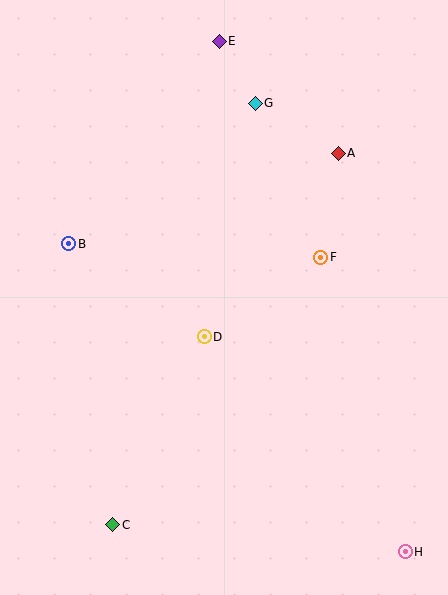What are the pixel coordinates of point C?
Point C is at (113, 525).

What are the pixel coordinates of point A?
Point A is at (338, 153).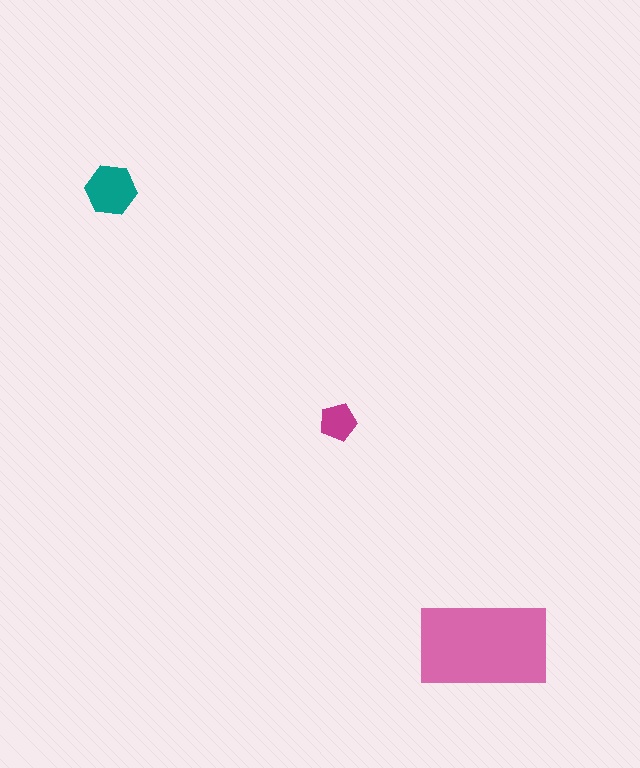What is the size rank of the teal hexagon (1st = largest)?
2nd.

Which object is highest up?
The teal hexagon is topmost.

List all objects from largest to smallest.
The pink rectangle, the teal hexagon, the magenta pentagon.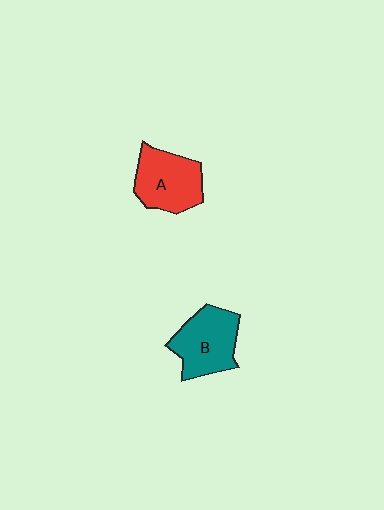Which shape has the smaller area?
Shape A (red).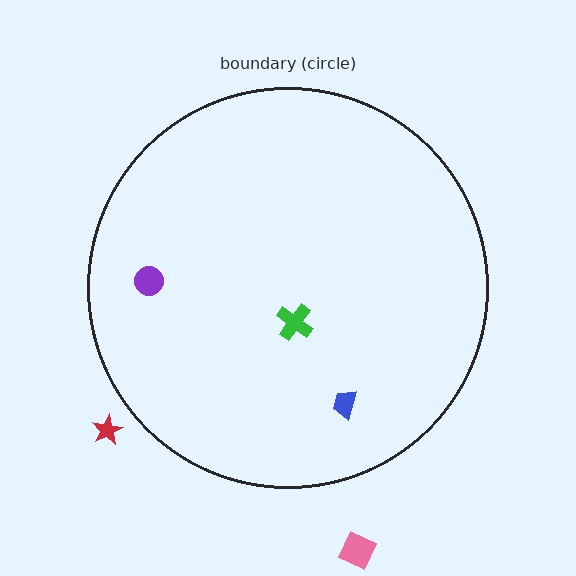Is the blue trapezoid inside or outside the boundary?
Inside.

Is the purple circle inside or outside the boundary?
Inside.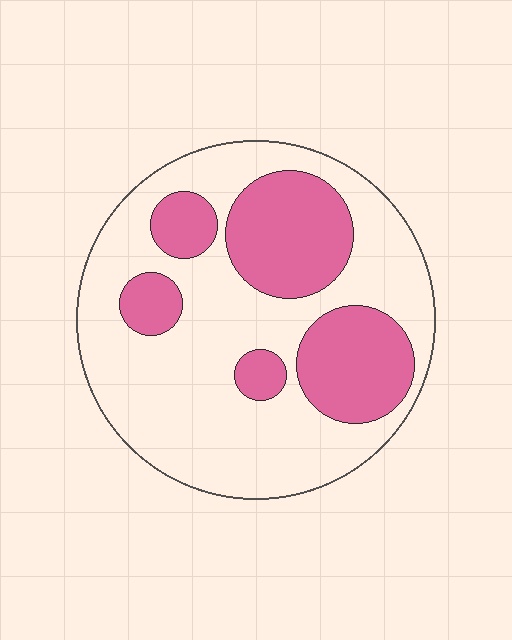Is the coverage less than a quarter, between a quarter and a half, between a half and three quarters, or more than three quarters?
Between a quarter and a half.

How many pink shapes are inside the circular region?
5.